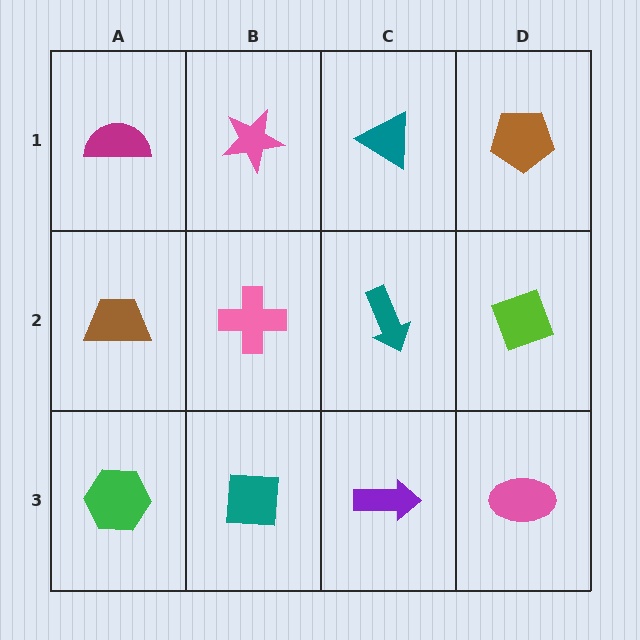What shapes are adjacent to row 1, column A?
A brown trapezoid (row 2, column A), a pink star (row 1, column B).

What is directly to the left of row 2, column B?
A brown trapezoid.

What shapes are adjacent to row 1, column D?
A lime diamond (row 2, column D), a teal triangle (row 1, column C).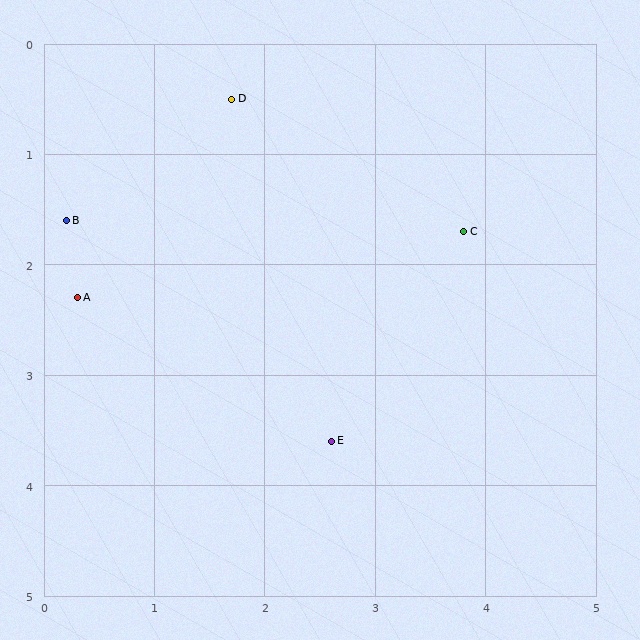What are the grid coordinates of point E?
Point E is at approximately (2.6, 3.6).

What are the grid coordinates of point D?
Point D is at approximately (1.7, 0.5).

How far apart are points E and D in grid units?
Points E and D are about 3.2 grid units apart.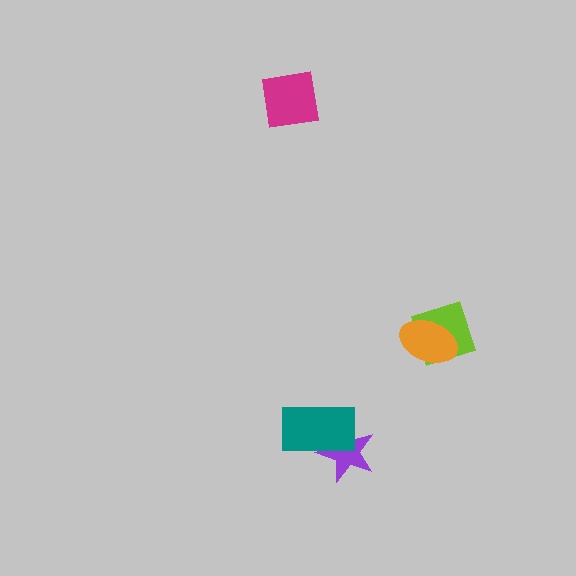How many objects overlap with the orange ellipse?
1 object overlaps with the orange ellipse.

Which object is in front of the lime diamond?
The orange ellipse is in front of the lime diamond.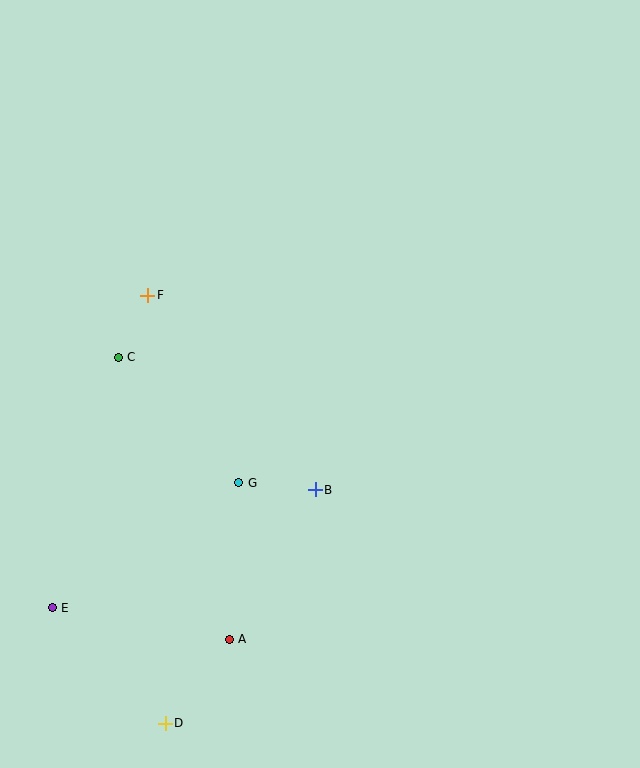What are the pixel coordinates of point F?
Point F is at (148, 295).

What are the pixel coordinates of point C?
Point C is at (118, 357).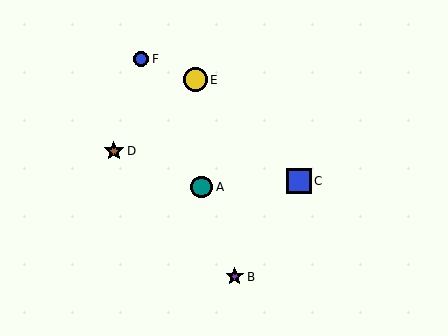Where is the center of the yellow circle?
The center of the yellow circle is at (195, 80).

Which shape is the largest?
The blue square (labeled C) is the largest.